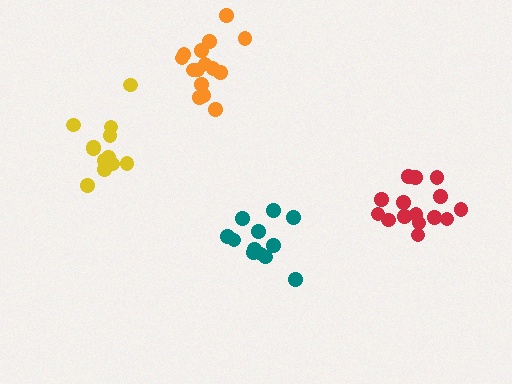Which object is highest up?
The orange cluster is topmost.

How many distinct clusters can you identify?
There are 4 distinct clusters.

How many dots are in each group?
Group 1: 15 dots, Group 2: 13 dots, Group 3: 12 dots, Group 4: 15 dots (55 total).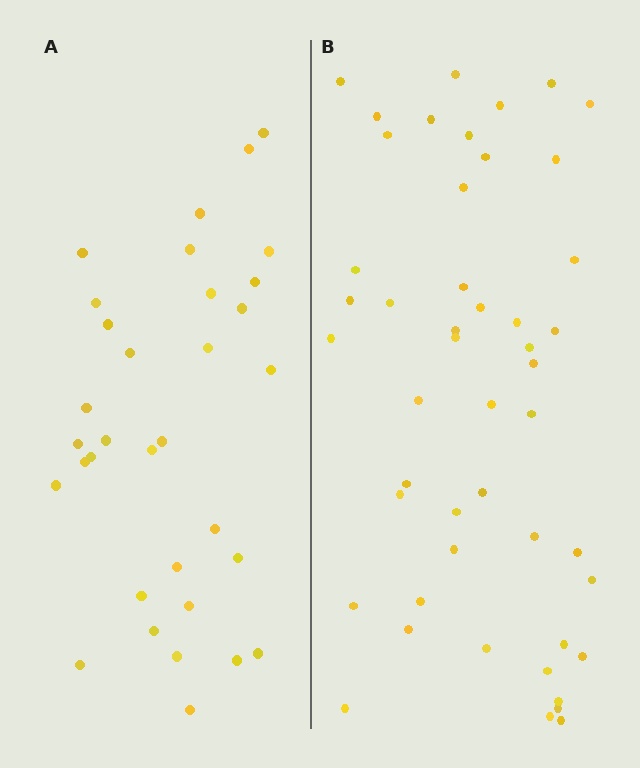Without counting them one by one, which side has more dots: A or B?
Region B (the right region) has more dots.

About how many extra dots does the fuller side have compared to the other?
Region B has approximately 15 more dots than region A.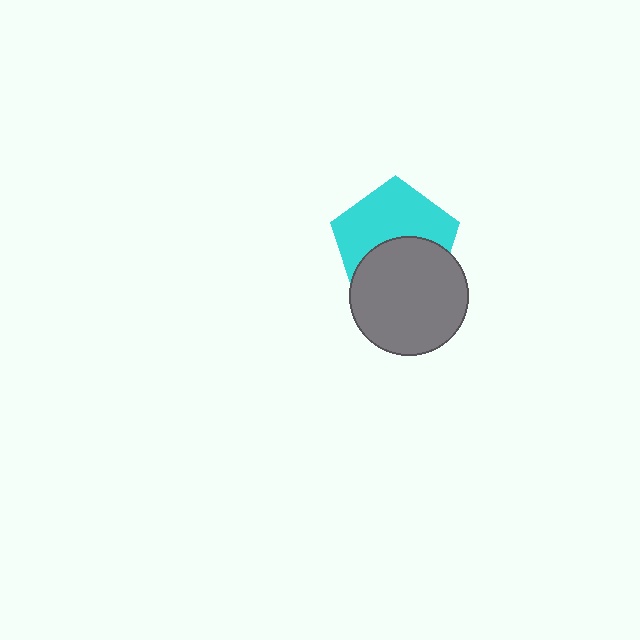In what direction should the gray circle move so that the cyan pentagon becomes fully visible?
The gray circle should move down. That is the shortest direction to clear the overlap and leave the cyan pentagon fully visible.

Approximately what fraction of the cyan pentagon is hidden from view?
Roughly 45% of the cyan pentagon is hidden behind the gray circle.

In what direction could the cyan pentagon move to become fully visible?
The cyan pentagon could move up. That would shift it out from behind the gray circle entirely.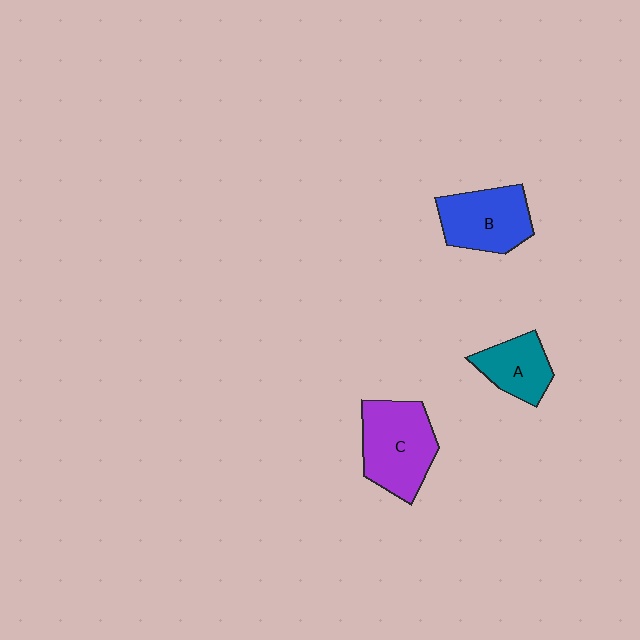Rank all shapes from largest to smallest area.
From largest to smallest: C (purple), B (blue), A (teal).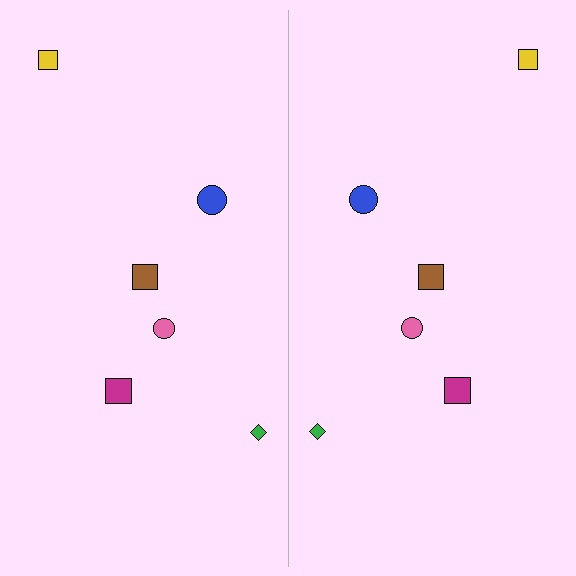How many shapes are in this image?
There are 12 shapes in this image.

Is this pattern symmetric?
Yes, this pattern has bilateral (reflection) symmetry.